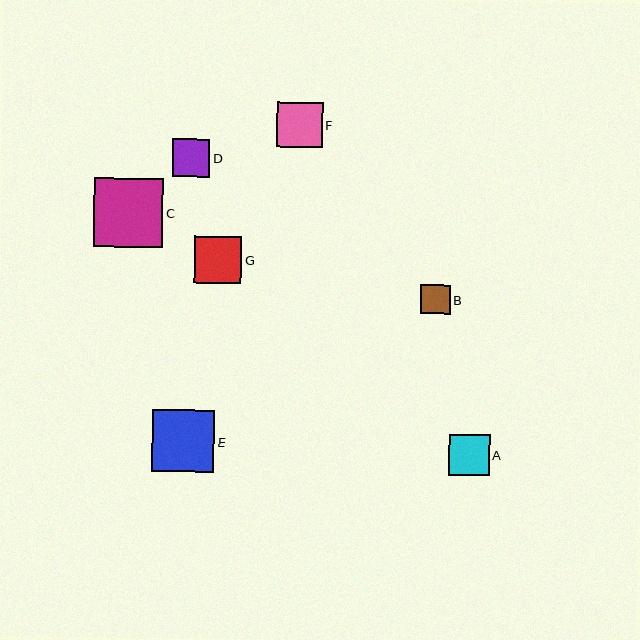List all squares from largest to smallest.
From largest to smallest: C, E, G, F, A, D, B.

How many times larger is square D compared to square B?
Square D is approximately 1.3 times the size of square B.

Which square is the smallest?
Square B is the smallest with a size of approximately 29 pixels.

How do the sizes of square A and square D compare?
Square A and square D are approximately the same size.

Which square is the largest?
Square C is the largest with a size of approximately 69 pixels.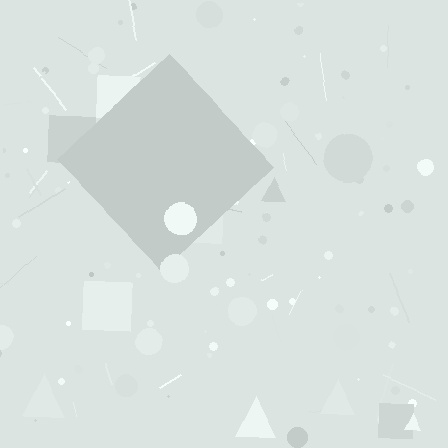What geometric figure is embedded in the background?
A diamond is embedded in the background.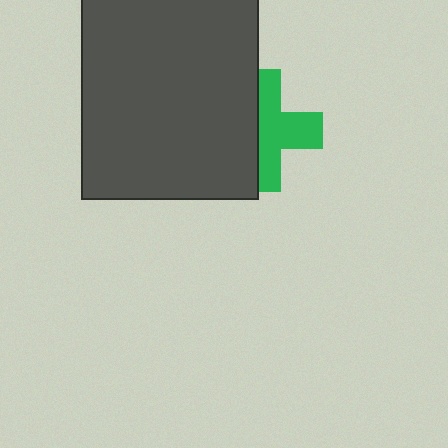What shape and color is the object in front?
The object in front is a dark gray rectangle.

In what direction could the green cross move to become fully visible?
The green cross could move right. That would shift it out from behind the dark gray rectangle entirely.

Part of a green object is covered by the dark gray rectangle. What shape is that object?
It is a cross.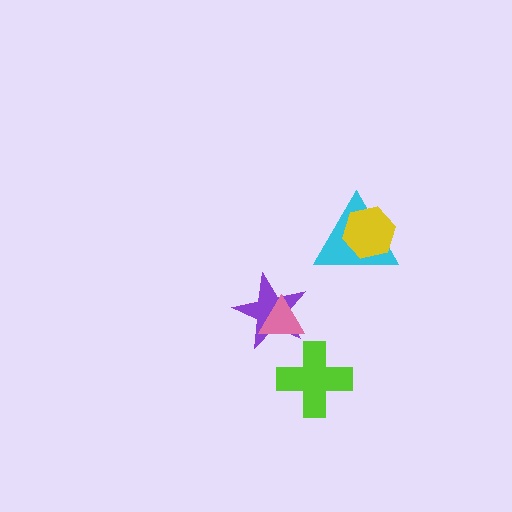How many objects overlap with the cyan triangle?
1 object overlaps with the cyan triangle.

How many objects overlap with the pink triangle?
1 object overlaps with the pink triangle.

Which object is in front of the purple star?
The pink triangle is in front of the purple star.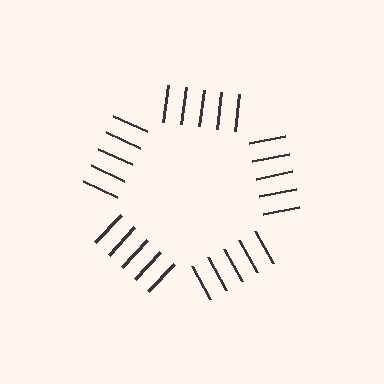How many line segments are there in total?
25 — 5 along each of the 5 edges.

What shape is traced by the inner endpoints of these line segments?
An illusory pentagon — the line segments terminate on its edges but no continuous stroke is drawn.